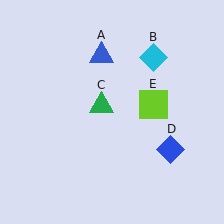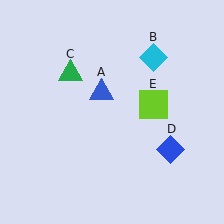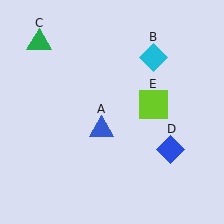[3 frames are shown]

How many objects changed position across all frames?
2 objects changed position: blue triangle (object A), green triangle (object C).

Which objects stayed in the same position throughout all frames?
Cyan diamond (object B) and blue diamond (object D) and lime square (object E) remained stationary.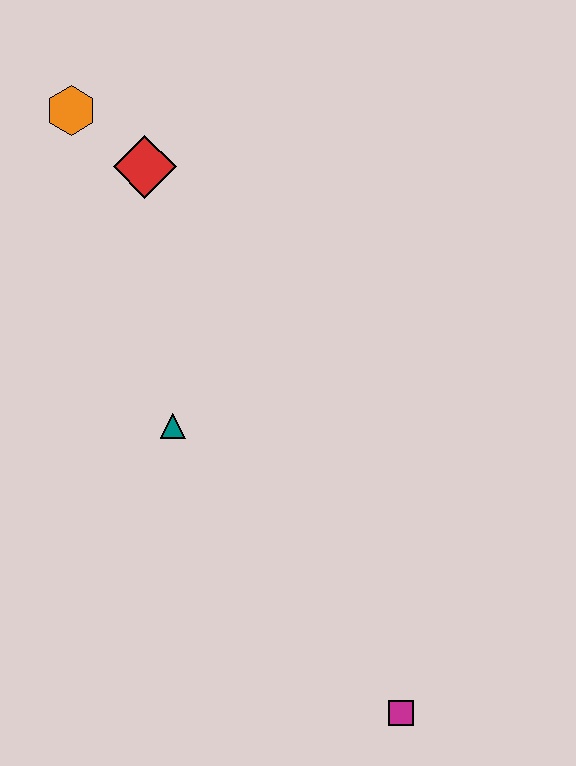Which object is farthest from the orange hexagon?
The magenta square is farthest from the orange hexagon.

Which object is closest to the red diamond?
The orange hexagon is closest to the red diamond.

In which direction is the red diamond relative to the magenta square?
The red diamond is above the magenta square.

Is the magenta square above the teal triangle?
No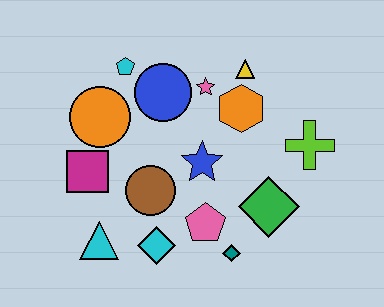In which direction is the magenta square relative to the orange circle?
The magenta square is below the orange circle.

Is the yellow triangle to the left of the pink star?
No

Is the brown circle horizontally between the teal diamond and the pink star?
No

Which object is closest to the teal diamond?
The pink pentagon is closest to the teal diamond.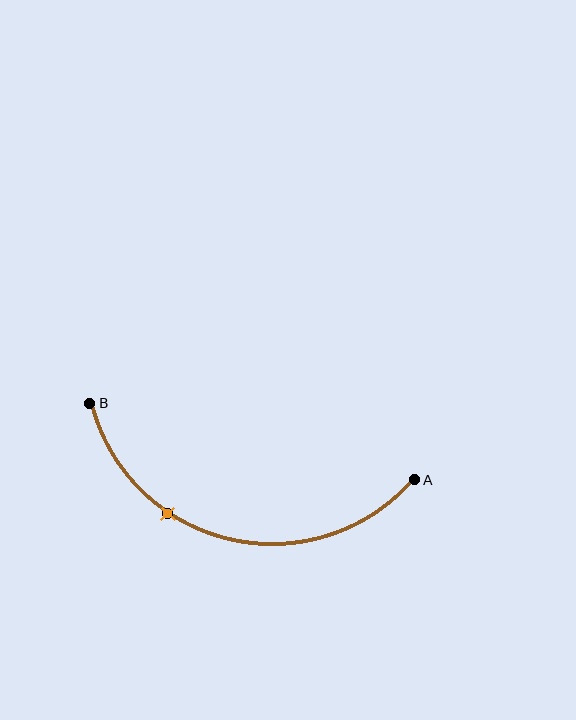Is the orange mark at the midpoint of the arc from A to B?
No. The orange mark lies on the arc but is closer to endpoint B. The arc midpoint would be at the point on the curve equidistant along the arc from both A and B.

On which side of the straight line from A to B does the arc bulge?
The arc bulges below the straight line connecting A and B.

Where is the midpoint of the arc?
The arc midpoint is the point on the curve farthest from the straight line joining A and B. It sits below that line.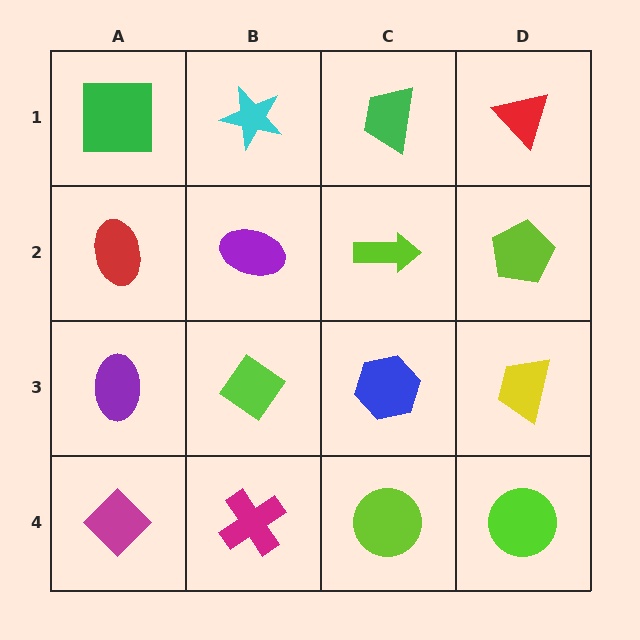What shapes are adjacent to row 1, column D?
A lime pentagon (row 2, column D), a green trapezoid (row 1, column C).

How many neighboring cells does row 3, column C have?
4.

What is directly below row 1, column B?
A purple ellipse.